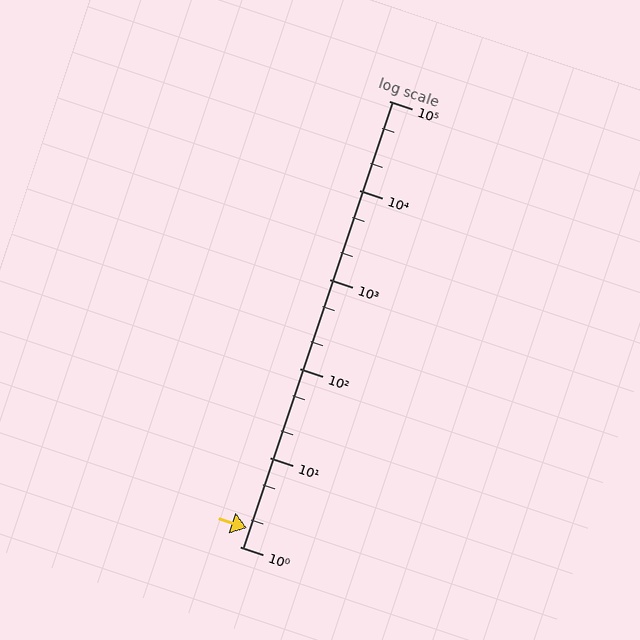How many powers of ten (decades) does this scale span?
The scale spans 5 decades, from 1 to 100000.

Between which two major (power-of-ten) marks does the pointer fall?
The pointer is between 1 and 10.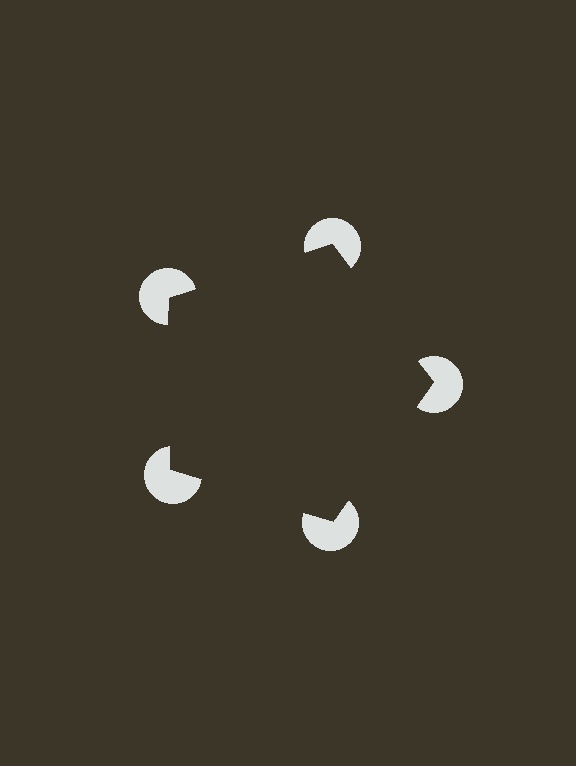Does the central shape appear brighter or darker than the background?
It typically appears slightly darker than the background, even though no actual brightness change is drawn.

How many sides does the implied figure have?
5 sides.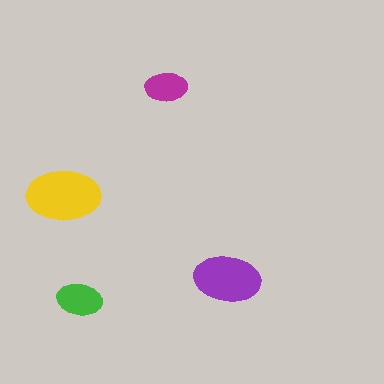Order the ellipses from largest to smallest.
the yellow one, the purple one, the green one, the magenta one.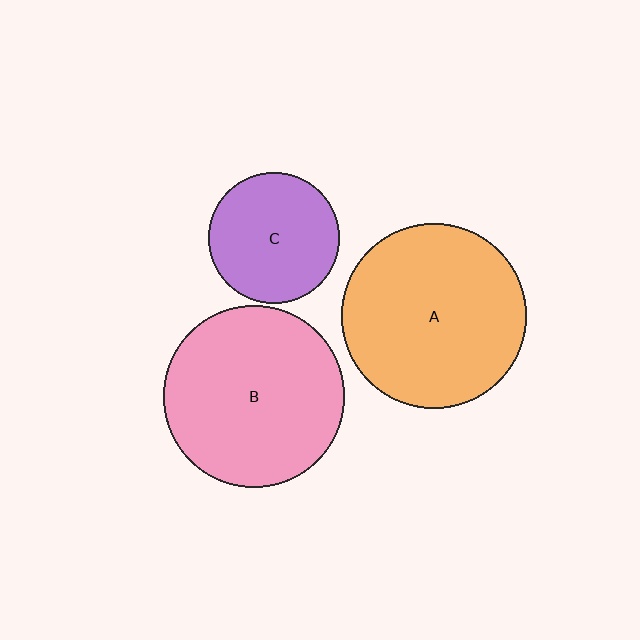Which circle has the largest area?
Circle A (orange).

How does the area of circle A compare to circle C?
Approximately 2.0 times.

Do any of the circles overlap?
No, none of the circles overlap.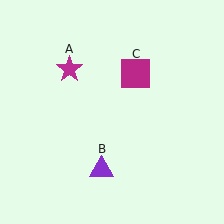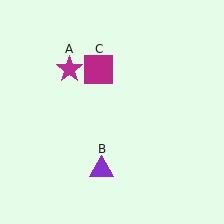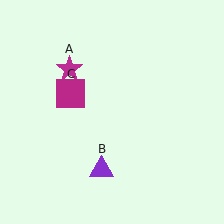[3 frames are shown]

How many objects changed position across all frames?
1 object changed position: magenta square (object C).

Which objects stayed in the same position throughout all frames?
Magenta star (object A) and purple triangle (object B) remained stationary.